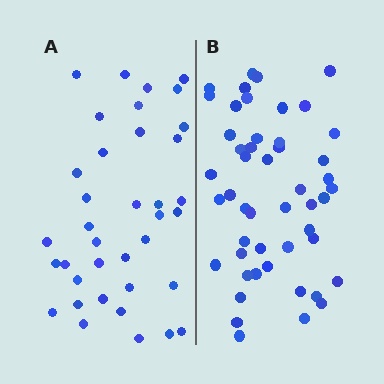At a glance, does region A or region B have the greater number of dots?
Region B (the right region) has more dots.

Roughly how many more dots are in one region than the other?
Region B has roughly 12 or so more dots than region A.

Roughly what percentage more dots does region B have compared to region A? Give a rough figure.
About 30% more.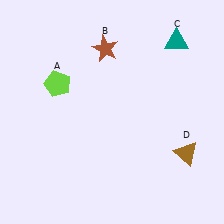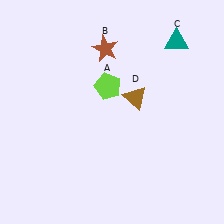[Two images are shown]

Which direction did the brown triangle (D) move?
The brown triangle (D) moved up.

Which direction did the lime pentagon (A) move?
The lime pentagon (A) moved right.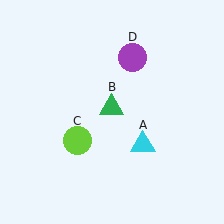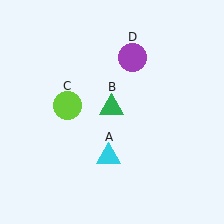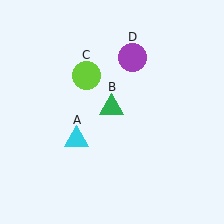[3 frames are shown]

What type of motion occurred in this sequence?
The cyan triangle (object A), lime circle (object C) rotated clockwise around the center of the scene.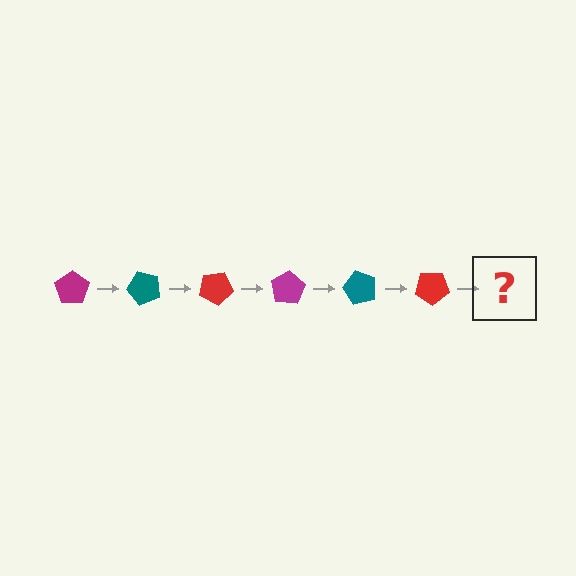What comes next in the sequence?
The next element should be a magenta pentagon, rotated 300 degrees from the start.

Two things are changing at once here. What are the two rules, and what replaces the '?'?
The two rules are that it rotates 50 degrees each step and the color cycles through magenta, teal, and red. The '?' should be a magenta pentagon, rotated 300 degrees from the start.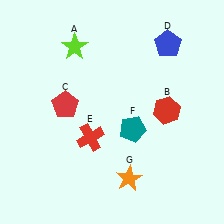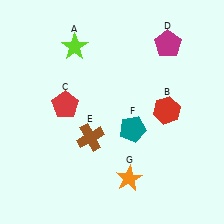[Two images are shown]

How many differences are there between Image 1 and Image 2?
There are 2 differences between the two images.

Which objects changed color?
D changed from blue to magenta. E changed from red to brown.